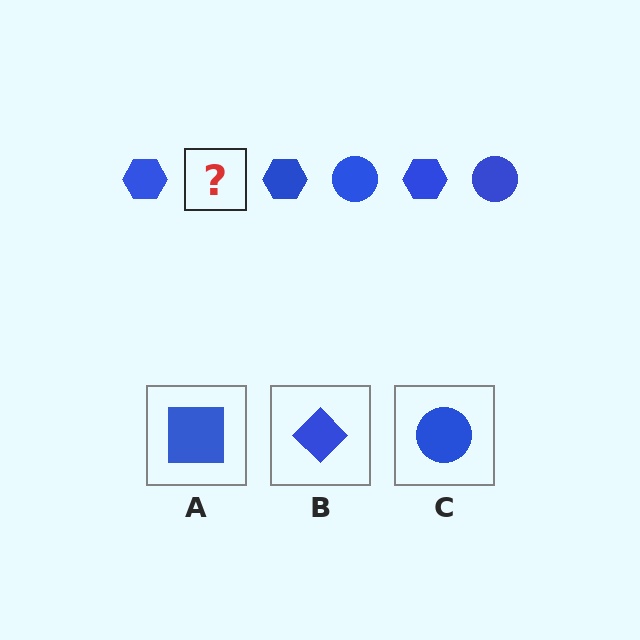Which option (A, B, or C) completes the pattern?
C.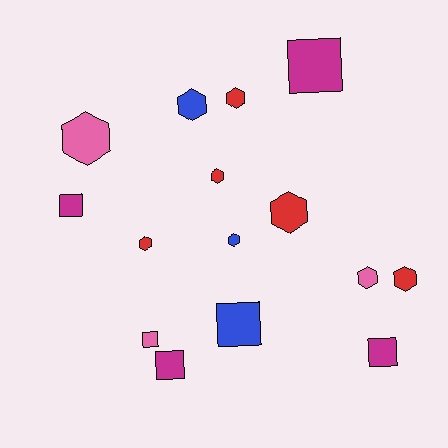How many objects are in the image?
There are 15 objects.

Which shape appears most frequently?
Hexagon, with 9 objects.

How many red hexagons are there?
There are 5 red hexagons.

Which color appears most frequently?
Red, with 5 objects.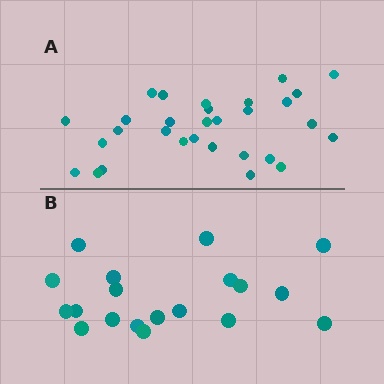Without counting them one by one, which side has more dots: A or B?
Region A (the top region) has more dots.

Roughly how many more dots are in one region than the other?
Region A has roughly 12 or so more dots than region B.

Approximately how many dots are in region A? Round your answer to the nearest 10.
About 30 dots.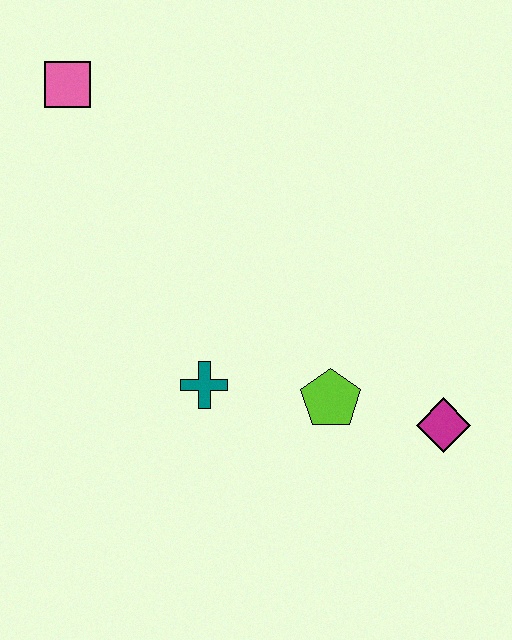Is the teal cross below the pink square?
Yes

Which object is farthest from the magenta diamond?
The pink square is farthest from the magenta diamond.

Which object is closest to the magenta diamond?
The lime pentagon is closest to the magenta diamond.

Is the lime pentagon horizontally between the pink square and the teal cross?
No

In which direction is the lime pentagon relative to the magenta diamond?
The lime pentagon is to the left of the magenta diamond.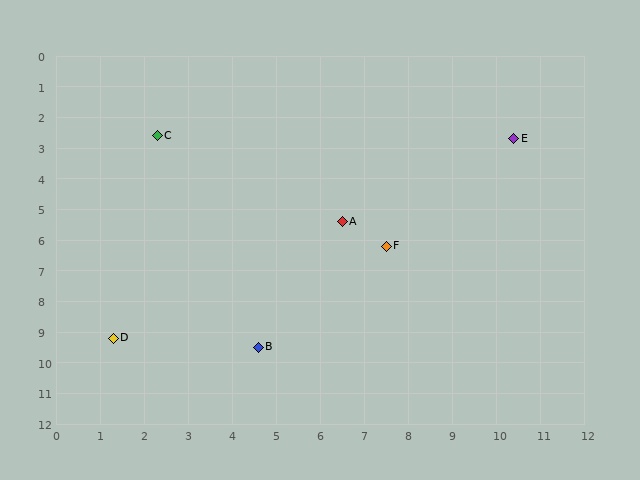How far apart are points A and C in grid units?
Points A and C are about 5.0 grid units apart.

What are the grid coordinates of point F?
Point F is at approximately (7.5, 6.2).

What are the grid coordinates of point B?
Point B is at approximately (4.6, 9.5).